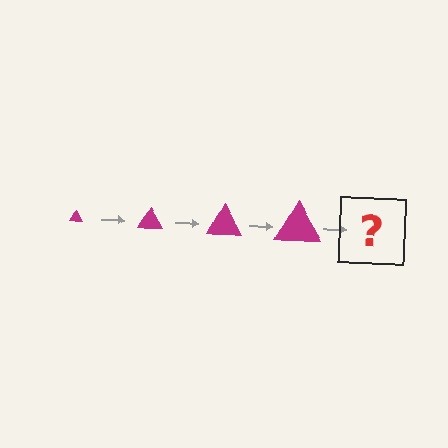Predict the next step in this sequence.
The next step is a magenta triangle, larger than the previous one.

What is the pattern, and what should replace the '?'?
The pattern is that the triangle gets progressively larger each step. The '?' should be a magenta triangle, larger than the previous one.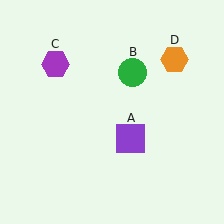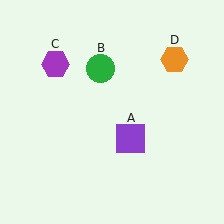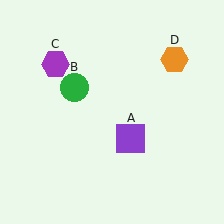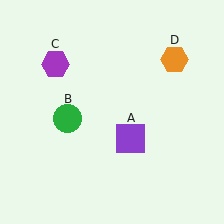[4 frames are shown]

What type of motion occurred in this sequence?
The green circle (object B) rotated counterclockwise around the center of the scene.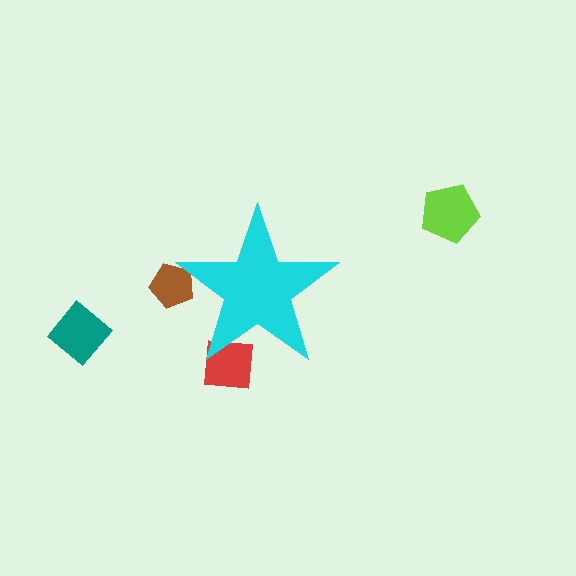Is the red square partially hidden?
Yes, the red square is partially hidden behind the cyan star.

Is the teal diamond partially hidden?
No, the teal diamond is fully visible.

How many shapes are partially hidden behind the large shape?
2 shapes are partially hidden.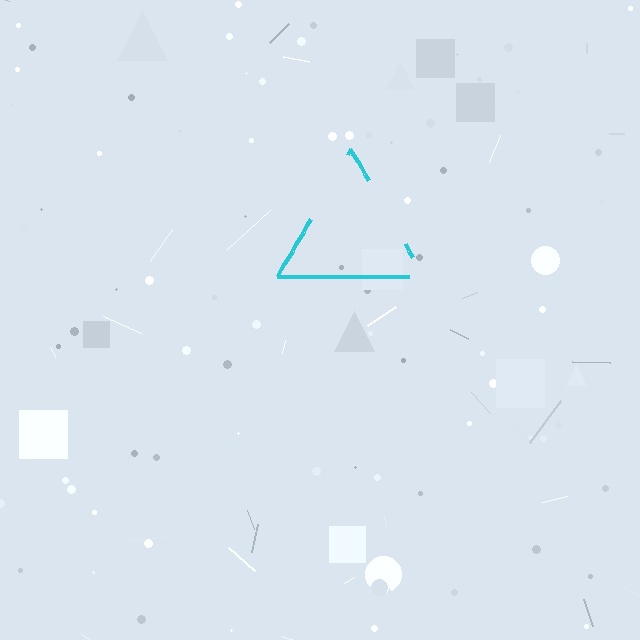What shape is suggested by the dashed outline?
The dashed outline suggests a triangle.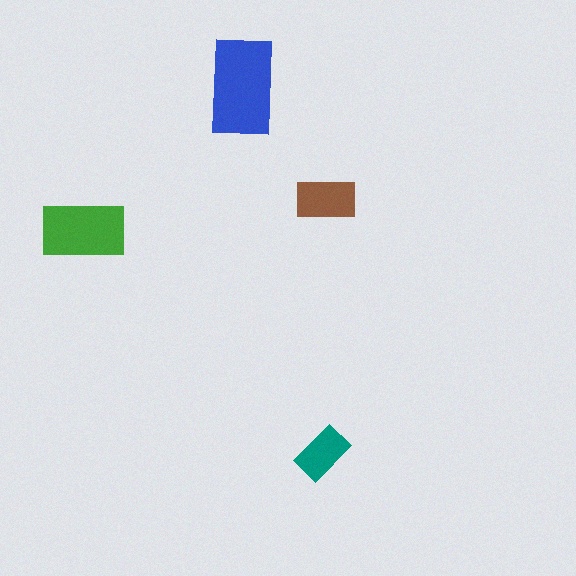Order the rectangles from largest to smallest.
the blue one, the green one, the brown one, the teal one.